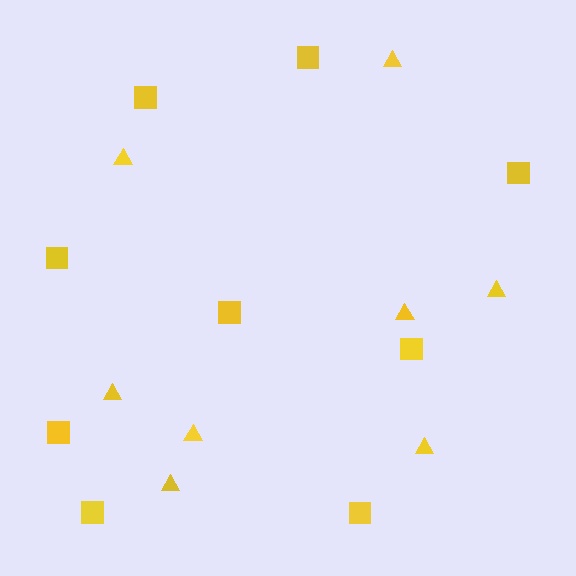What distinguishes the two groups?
There are 2 groups: one group of squares (9) and one group of triangles (8).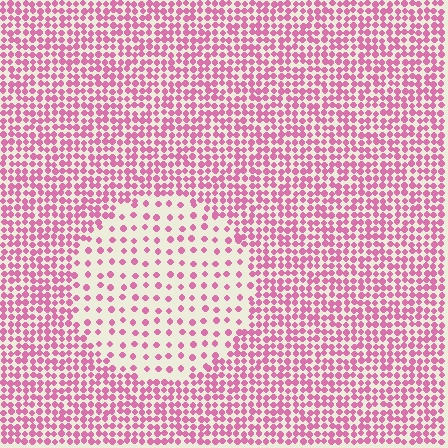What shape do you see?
I see a circle.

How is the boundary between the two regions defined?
The boundary is defined by a change in element density (approximately 2.6x ratio). All elements are the same color, size, and shape.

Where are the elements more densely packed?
The elements are more densely packed outside the circle boundary.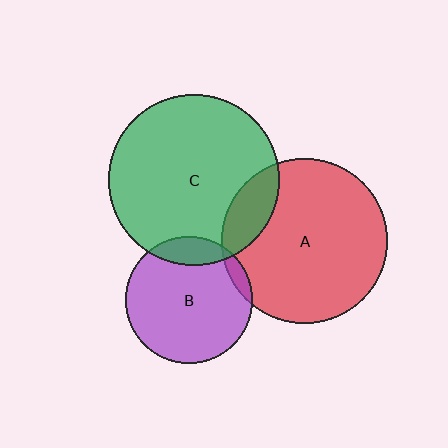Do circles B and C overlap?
Yes.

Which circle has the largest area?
Circle C (green).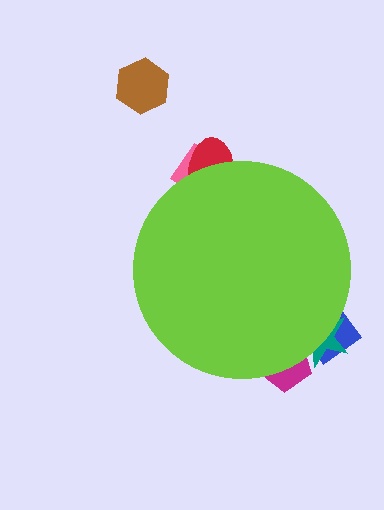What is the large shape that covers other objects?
A lime circle.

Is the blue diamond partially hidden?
Yes, the blue diamond is partially hidden behind the lime circle.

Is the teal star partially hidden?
Yes, the teal star is partially hidden behind the lime circle.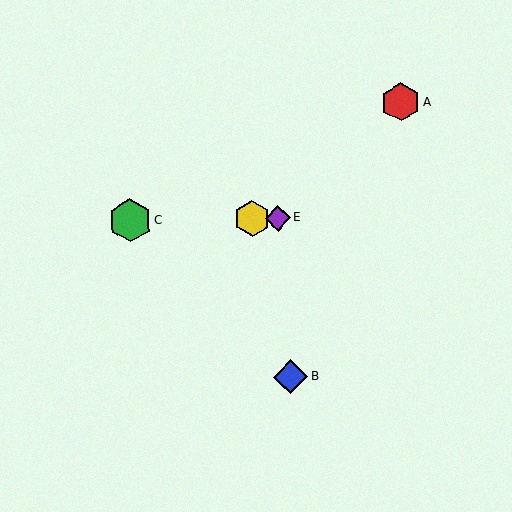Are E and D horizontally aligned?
Yes, both are at y≈218.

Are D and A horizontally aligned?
No, D is at y≈218 and A is at y≈102.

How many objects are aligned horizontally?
3 objects (C, D, E) are aligned horizontally.